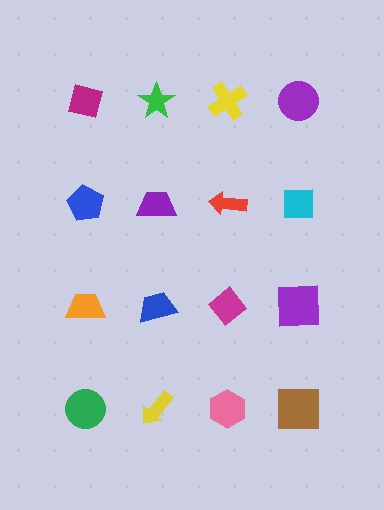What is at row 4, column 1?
A green circle.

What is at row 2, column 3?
A red arrow.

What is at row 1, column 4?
A purple circle.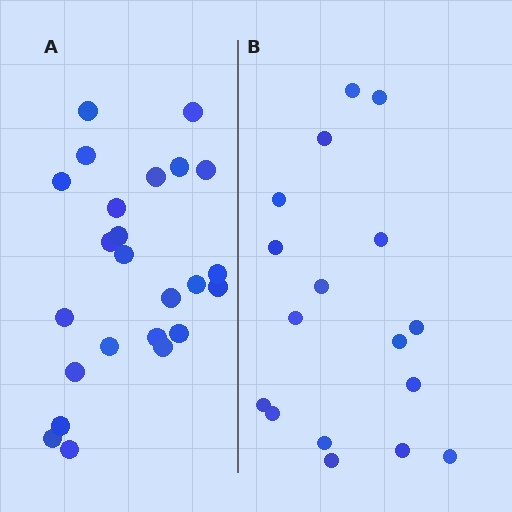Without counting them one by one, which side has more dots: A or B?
Region A (the left region) has more dots.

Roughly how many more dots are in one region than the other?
Region A has roughly 8 or so more dots than region B.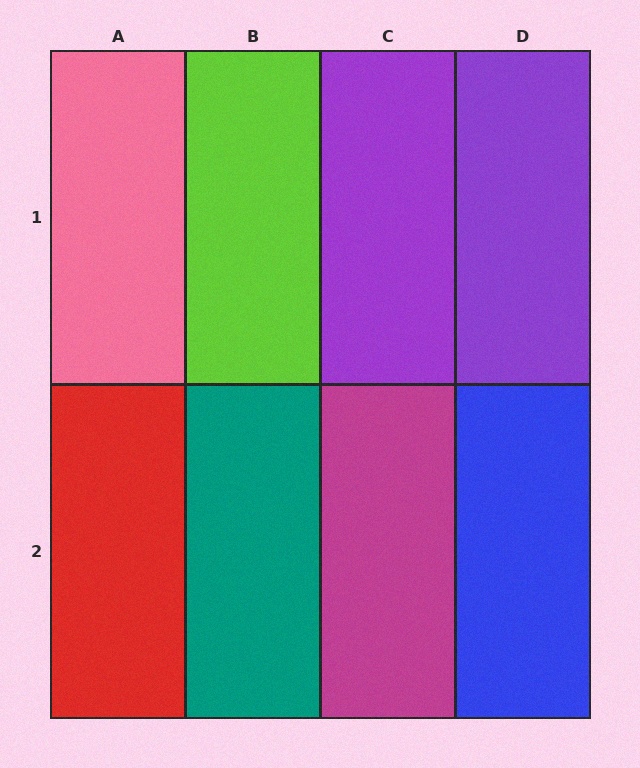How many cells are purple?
2 cells are purple.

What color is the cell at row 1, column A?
Pink.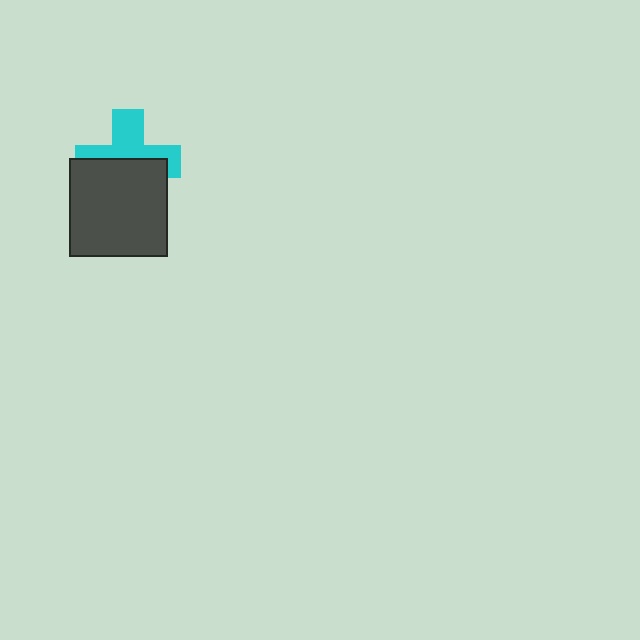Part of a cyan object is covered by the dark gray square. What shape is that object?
It is a cross.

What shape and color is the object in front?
The object in front is a dark gray square.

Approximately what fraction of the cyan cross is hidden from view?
Roughly 53% of the cyan cross is hidden behind the dark gray square.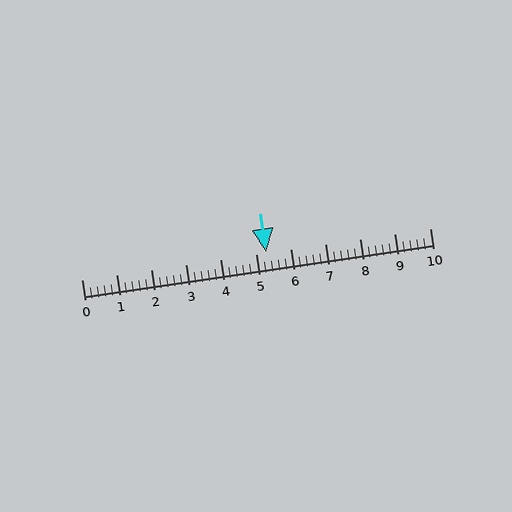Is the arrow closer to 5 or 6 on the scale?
The arrow is closer to 5.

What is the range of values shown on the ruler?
The ruler shows values from 0 to 10.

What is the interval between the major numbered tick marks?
The major tick marks are spaced 1 units apart.